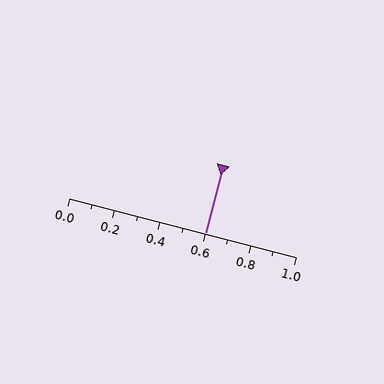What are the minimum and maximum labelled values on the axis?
The axis runs from 0.0 to 1.0.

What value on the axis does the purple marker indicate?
The marker indicates approximately 0.6.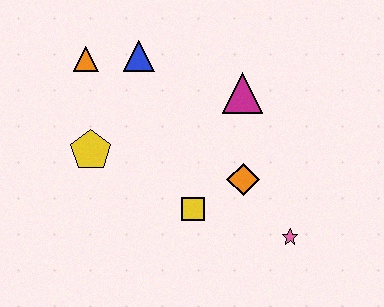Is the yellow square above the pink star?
Yes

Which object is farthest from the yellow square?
The orange triangle is farthest from the yellow square.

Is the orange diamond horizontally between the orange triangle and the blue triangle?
No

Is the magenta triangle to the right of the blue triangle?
Yes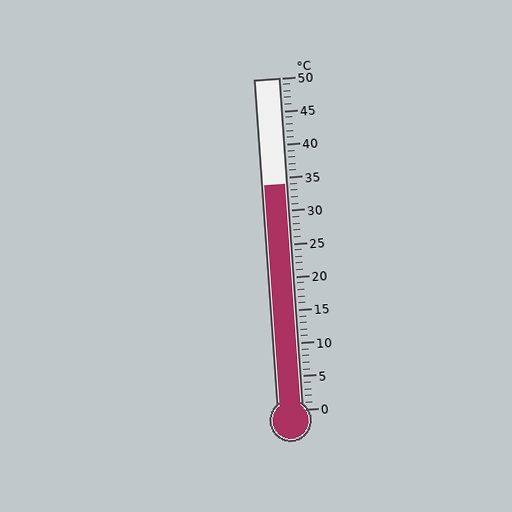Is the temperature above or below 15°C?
The temperature is above 15°C.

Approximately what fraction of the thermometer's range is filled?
The thermometer is filled to approximately 70% of its range.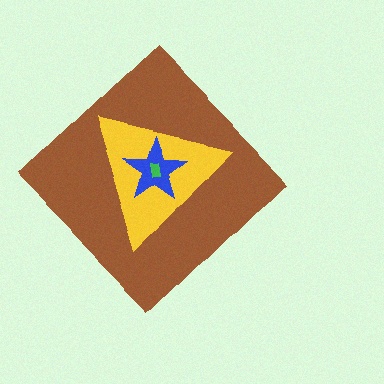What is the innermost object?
The green rectangle.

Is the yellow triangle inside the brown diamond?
Yes.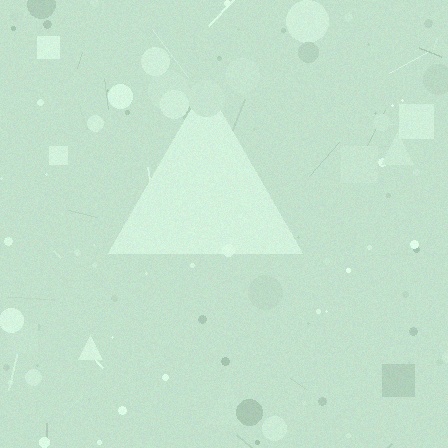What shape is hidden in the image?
A triangle is hidden in the image.